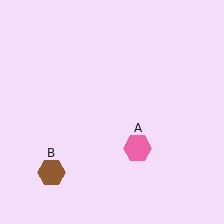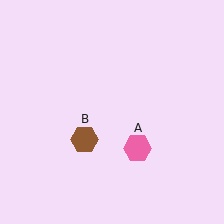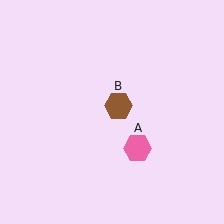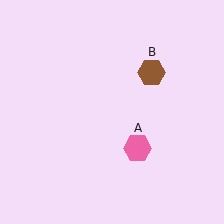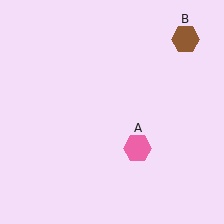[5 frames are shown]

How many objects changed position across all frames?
1 object changed position: brown hexagon (object B).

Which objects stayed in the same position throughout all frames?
Pink hexagon (object A) remained stationary.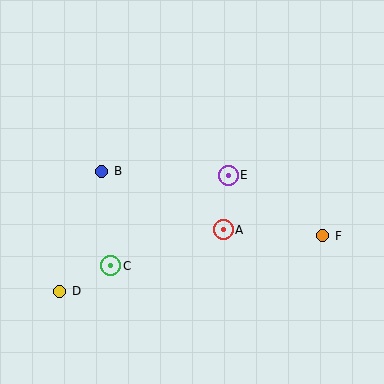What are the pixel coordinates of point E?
Point E is at (228, 175).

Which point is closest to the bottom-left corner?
Point D is closest to the bottom-left corner.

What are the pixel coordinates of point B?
Point B is at (102, 171).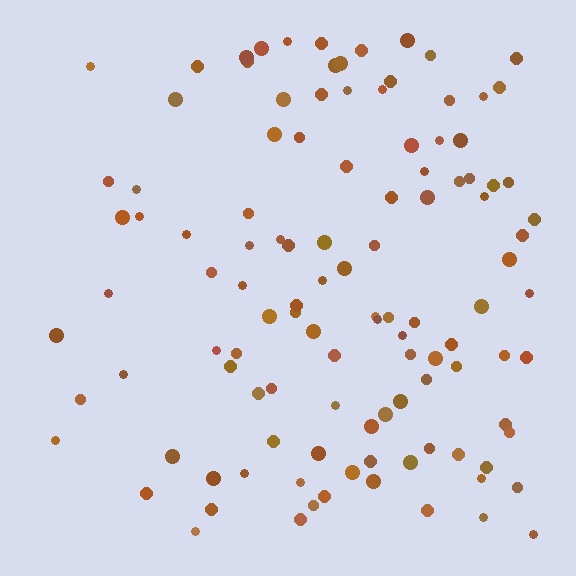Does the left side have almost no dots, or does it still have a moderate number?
Still a moderate number, just noticeably fewer than the right.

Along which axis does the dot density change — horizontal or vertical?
Horizontal.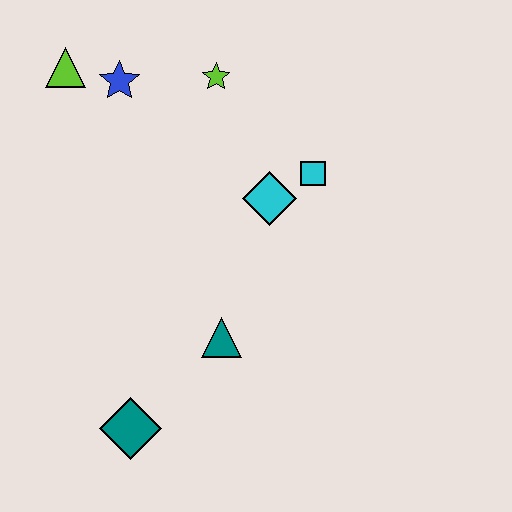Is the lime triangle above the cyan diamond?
Yes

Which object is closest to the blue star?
The lime triangle is closest to the blue star.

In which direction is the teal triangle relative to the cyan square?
The teal triangle is below the cyan square.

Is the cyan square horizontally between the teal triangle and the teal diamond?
No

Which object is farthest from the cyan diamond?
The teal diamond is farthest from the cyan diamond.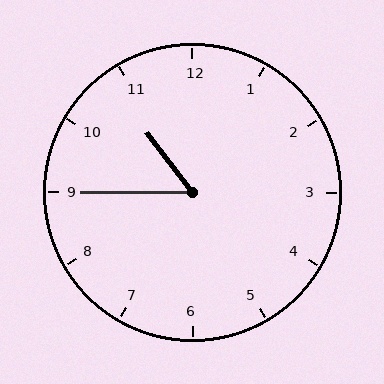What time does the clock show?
10:45.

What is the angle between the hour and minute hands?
Approximately 52 degrees.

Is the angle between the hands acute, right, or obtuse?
It is acute.